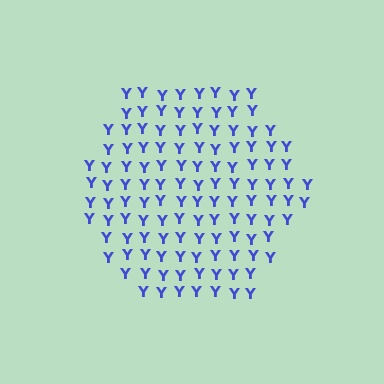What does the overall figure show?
The overall figure shows a hexagon.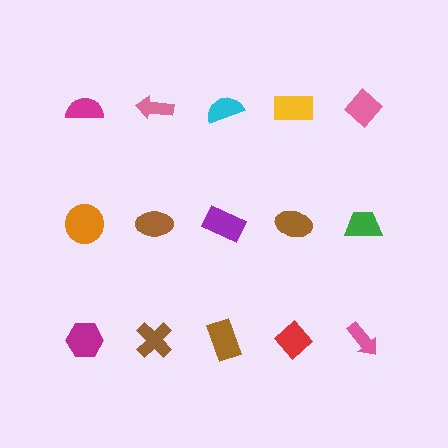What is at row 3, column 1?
A magenta hexagon.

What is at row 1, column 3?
A cyan semicircle.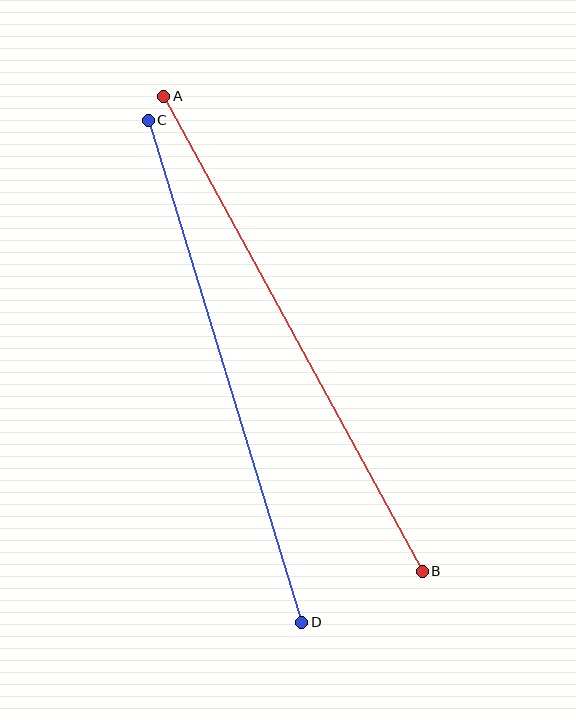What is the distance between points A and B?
The distance is approximately 541 pixels.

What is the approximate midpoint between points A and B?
The midpoint is at approximately (293, 334) pixels.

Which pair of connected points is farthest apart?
Points A and B are farthest apart.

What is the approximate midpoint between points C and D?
The midpoint is at approximately (225, 371) pixels.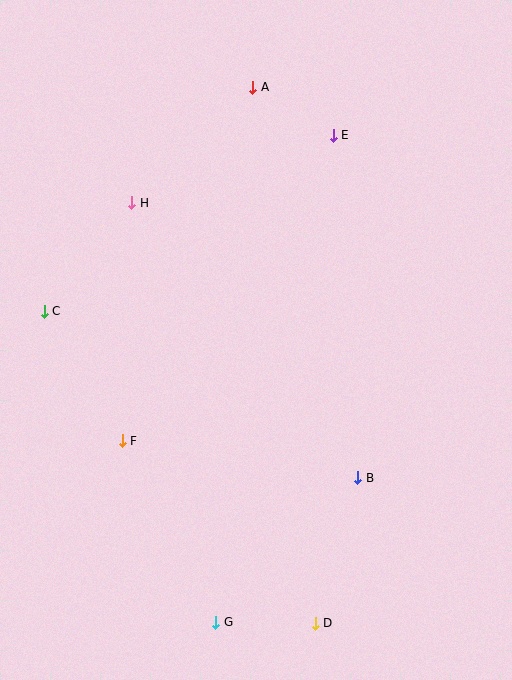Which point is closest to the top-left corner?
Point H is closest to the top-left corner.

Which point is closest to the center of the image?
Point F at (122, 441) is closest to the center.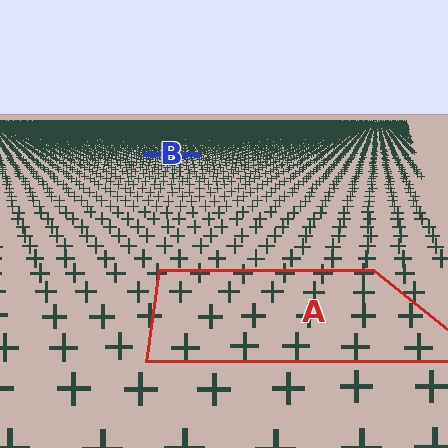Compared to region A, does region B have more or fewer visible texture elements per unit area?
Region B has more texture elements per unit area — they are packed more densely because it is farther away.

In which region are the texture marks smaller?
The texture marks are smaller in region B, because it is farther away.